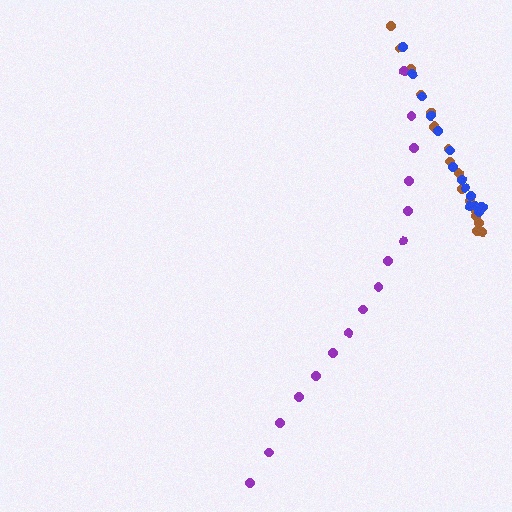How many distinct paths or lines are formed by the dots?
There are 3 distinct paths.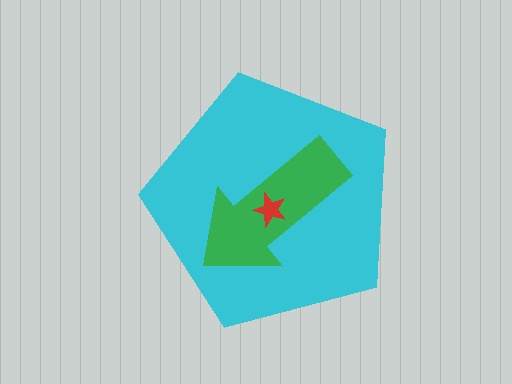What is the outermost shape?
The cyan pentagon.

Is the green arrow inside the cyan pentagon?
Yes.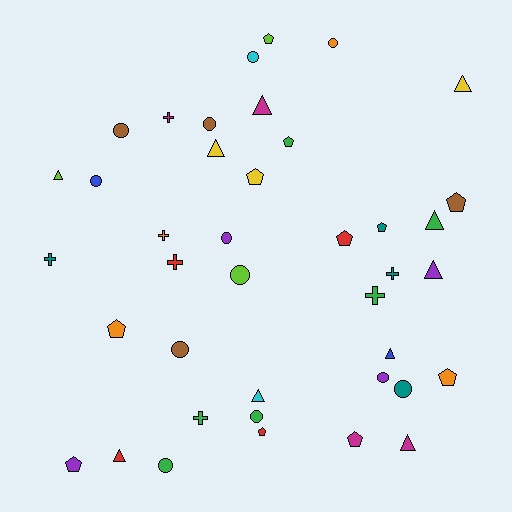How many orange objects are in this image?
There are 4 orange objects.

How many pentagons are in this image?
There are 11 pentagons.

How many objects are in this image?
There are 40 objects.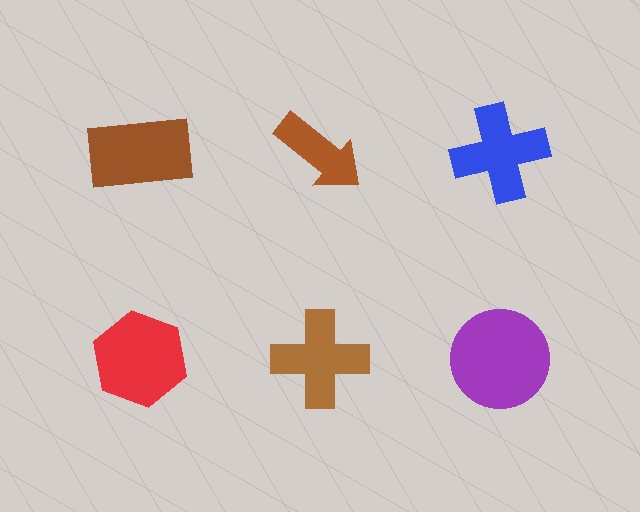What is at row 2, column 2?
A brown cross.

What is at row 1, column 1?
A brown rectangle.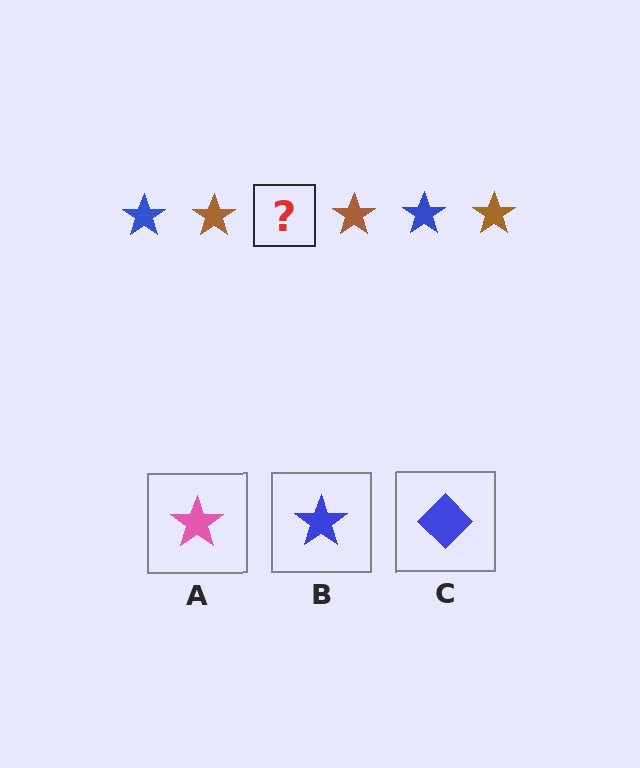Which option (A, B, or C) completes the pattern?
B.